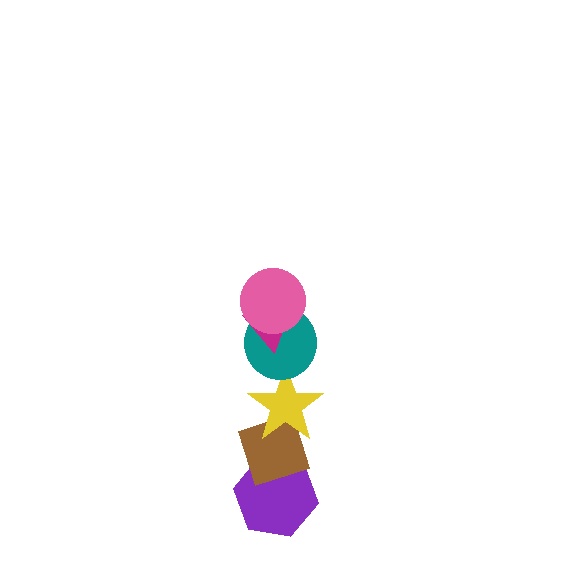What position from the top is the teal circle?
The teal circle is 3rd from the top.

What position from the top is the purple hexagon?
The purple hexagon is 6th from the top.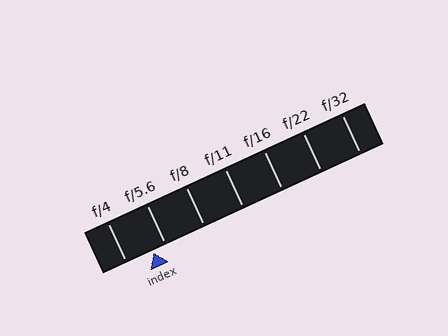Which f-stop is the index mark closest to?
The index mark is closest to f/5.6.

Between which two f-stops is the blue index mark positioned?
The index mark is between f/4 and f/5.6.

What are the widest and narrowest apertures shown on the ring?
The widest aperture shown is f/4 and the narrowest is f/32.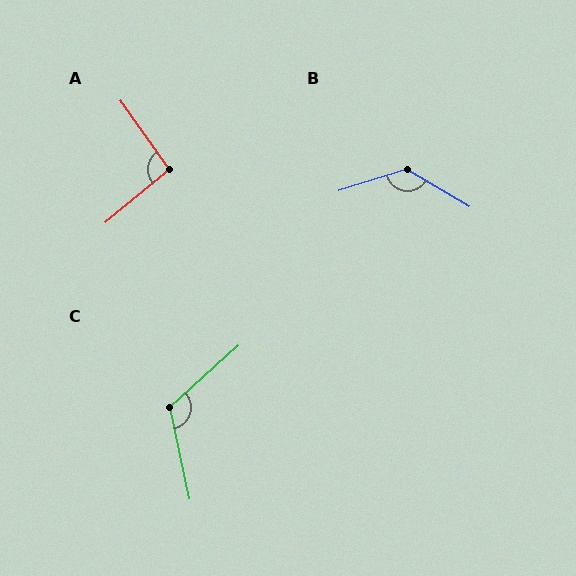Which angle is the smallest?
A, at approximately 94 degrees.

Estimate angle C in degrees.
Approximately 120 degrees.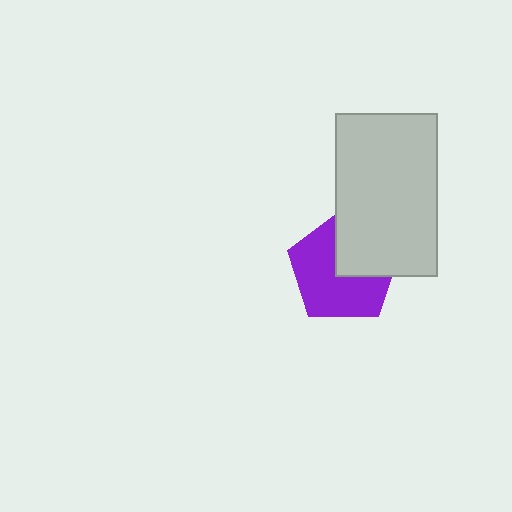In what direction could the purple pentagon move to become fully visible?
The purple pentagon could move toward the lower-left. That would shift it out from behind the light gray rectangle entirely.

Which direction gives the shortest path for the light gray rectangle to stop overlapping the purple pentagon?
Moving toward the upper-right gives the shortest separation.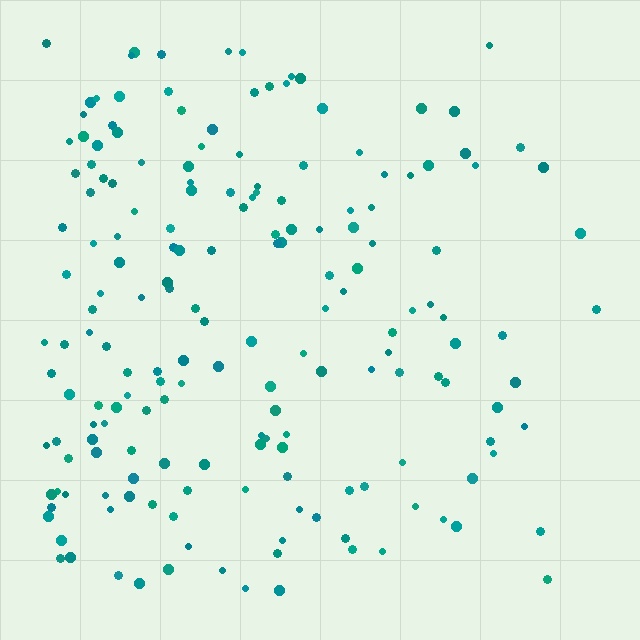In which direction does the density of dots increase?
From right to left, with the left side densest.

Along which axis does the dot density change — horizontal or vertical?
Horizontal.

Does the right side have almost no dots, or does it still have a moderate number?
Still a moderate number, just noticeably fewer than the left.